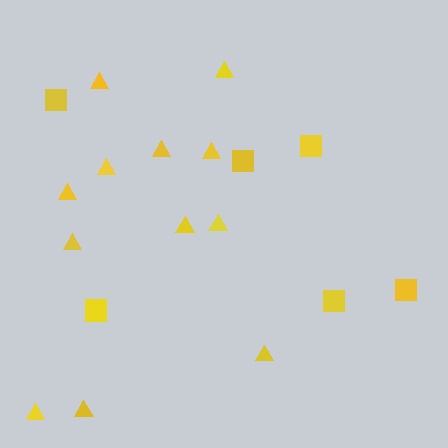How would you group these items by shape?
There are 2 groups: one group of squares (6) and one group of triangles (12).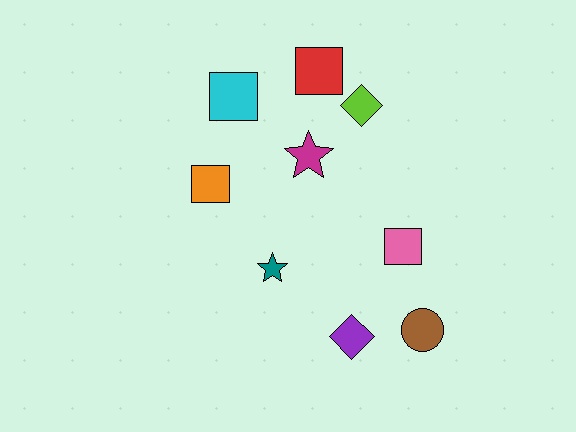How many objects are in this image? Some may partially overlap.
There are 9 objects.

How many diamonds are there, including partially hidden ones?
There are 2 diamonds.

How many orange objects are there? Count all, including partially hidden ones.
There is 1 orange object.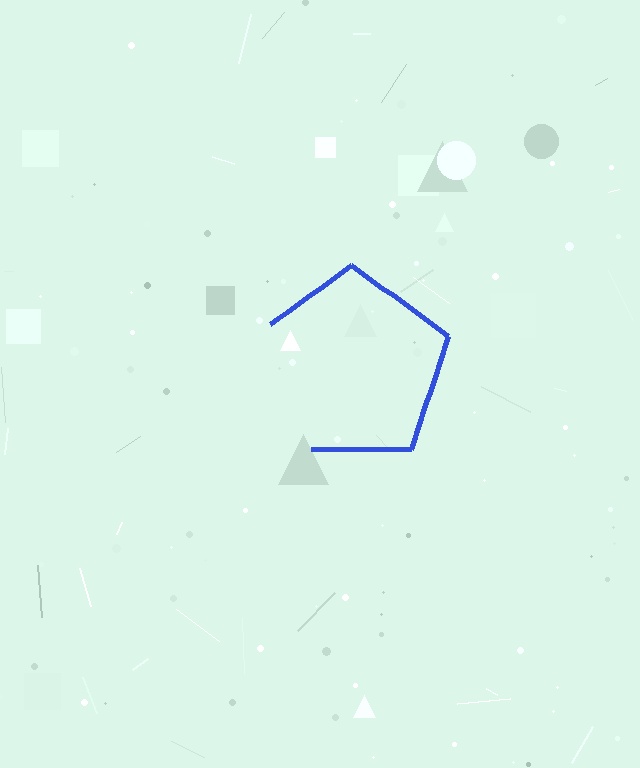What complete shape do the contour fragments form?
The contour fragments form a pentagon.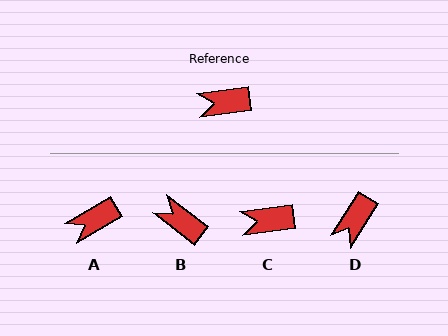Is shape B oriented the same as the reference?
No, it is off by about 46 degrees.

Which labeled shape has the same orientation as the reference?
C.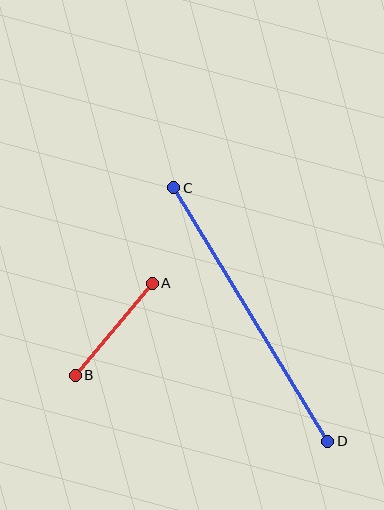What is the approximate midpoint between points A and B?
The midpoint is at approximately (114, 329) pixels.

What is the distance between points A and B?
The distance is approximately 120 pixels.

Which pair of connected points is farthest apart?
Points C and D are farthest apart.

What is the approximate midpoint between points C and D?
The midpoint is at approximately (251, 314) pixels.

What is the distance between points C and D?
The distance is approximately 296 pixels.